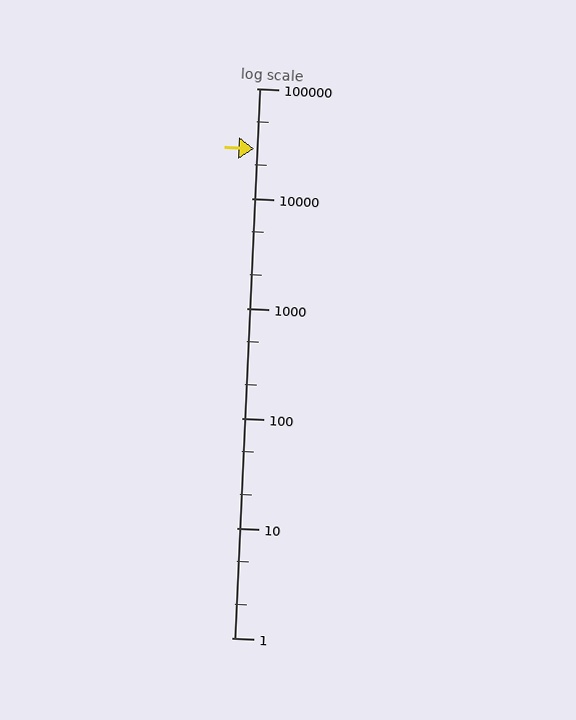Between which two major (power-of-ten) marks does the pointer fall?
The pointer is between 10000 and 100000.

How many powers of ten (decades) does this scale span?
The scale spans 5 decades, from 1 to 100000.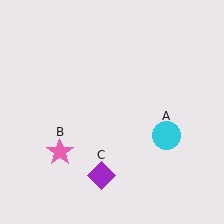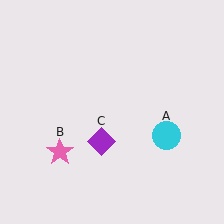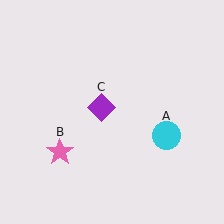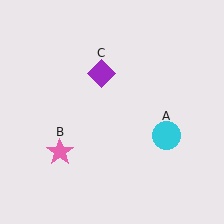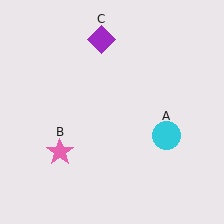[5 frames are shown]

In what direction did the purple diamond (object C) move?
The purple diamond (object C) moved up.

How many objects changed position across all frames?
1 object changed position: purple diamond (object C).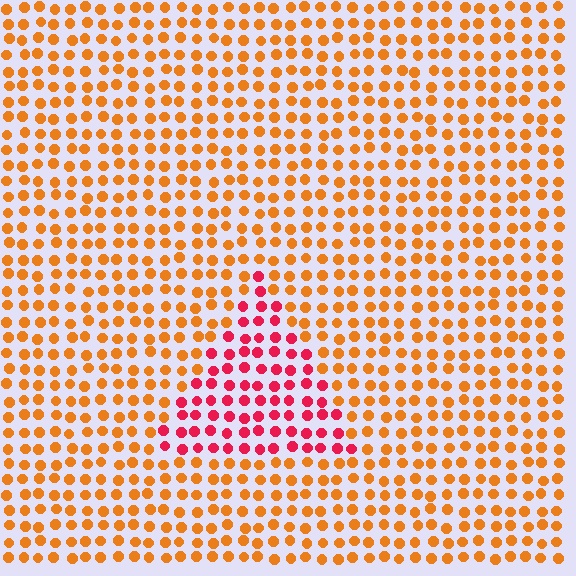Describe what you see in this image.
The image is filled with small orange elements in a uniform arrangement. A triangle-shaped region is visible where the elements are tinted to a slightly different hue, forming a subtle color boundary.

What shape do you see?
I see a triangle.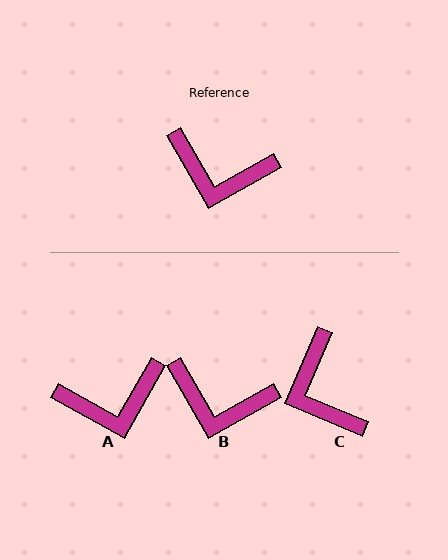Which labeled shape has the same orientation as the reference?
B.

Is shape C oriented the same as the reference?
No, it is off by about 52 degrees.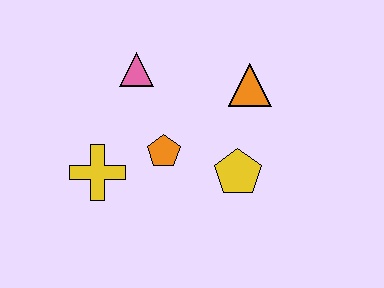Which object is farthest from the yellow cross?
The orange triangle is farthest from the yellow cross.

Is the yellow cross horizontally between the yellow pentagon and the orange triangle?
No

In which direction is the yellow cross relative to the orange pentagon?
The yellow cross is to the left of the orange pentagon.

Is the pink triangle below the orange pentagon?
No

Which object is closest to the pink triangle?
The orange pentagon is closest to the pink triangle.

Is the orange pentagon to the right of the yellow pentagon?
No